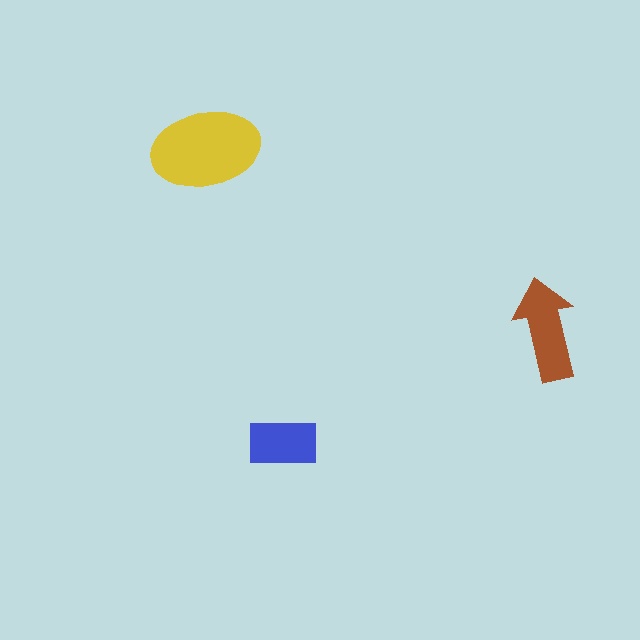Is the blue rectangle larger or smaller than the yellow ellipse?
Smaller.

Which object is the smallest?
The blue rectangle.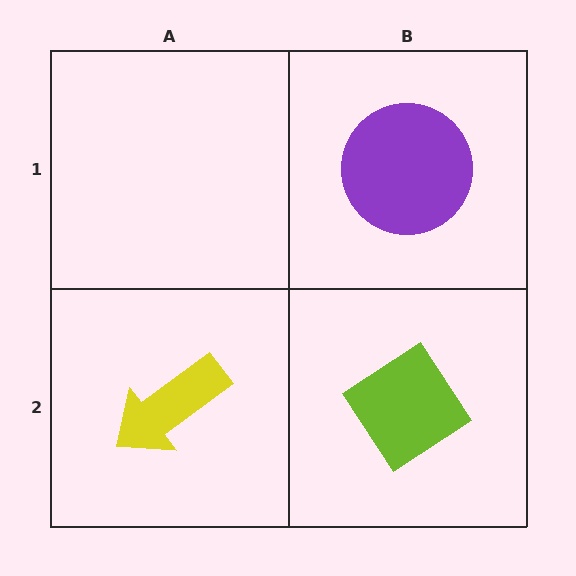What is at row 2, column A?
A yellow arrow.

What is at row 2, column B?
A lime diamond.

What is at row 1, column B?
A purple circle.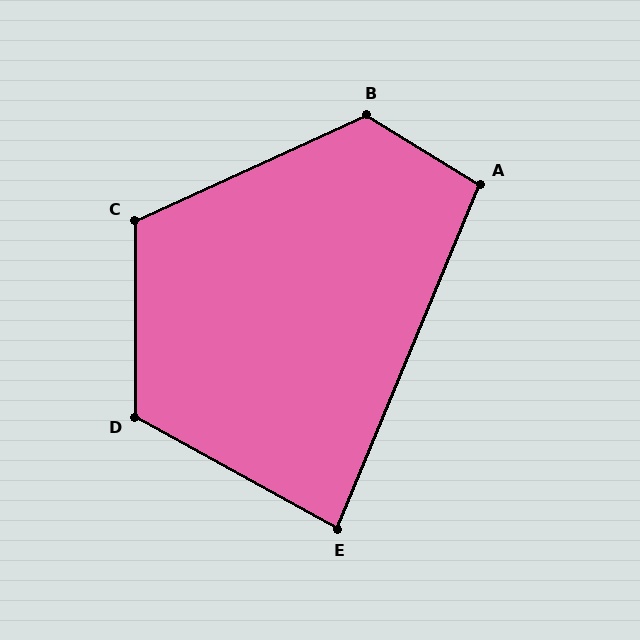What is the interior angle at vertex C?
Approximately 115 degrees (obtuse).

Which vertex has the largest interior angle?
B, at approximately 124 degrees.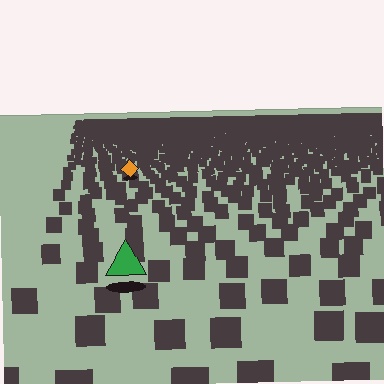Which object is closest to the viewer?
The green triangle is closest. The texture marks near it are larger and more spread out.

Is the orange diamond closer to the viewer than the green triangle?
No. The green triangle is closer — you can tell from the texture gradient: the ground texture is coarser near it.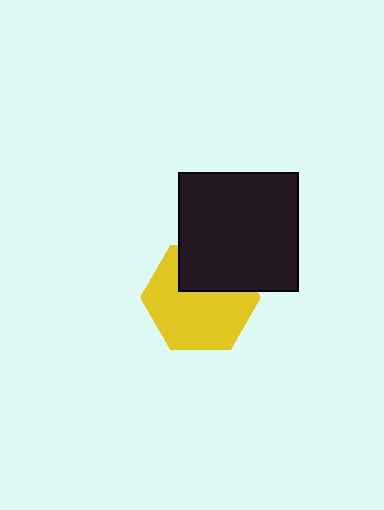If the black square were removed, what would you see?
You would see the complete yellow hexagon.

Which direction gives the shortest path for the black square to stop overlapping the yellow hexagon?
Moving up gives the shortest separation.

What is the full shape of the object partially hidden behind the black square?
The partially hidden object is a yellow hexagon.